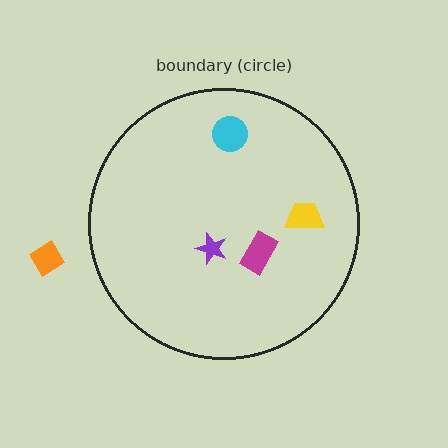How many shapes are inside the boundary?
4 inside, 1 outside.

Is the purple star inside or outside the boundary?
Inside.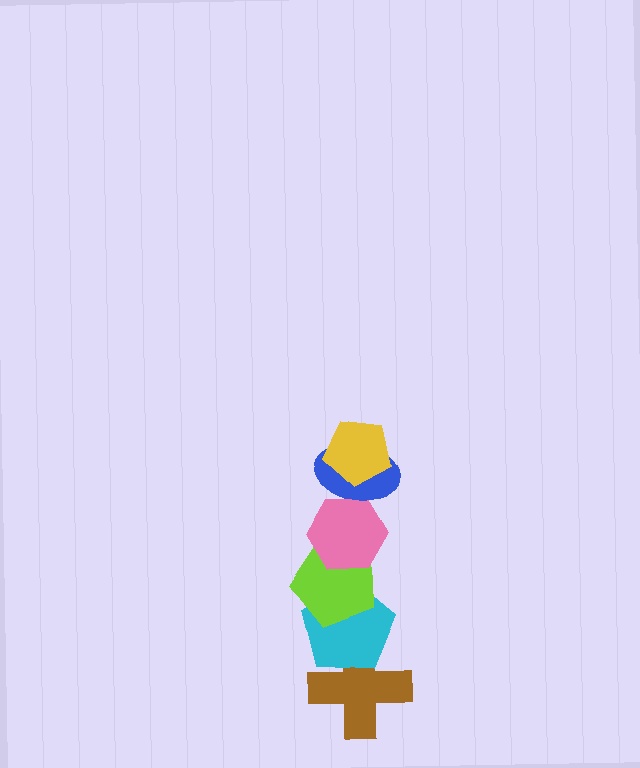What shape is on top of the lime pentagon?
The pink hexagon is on top of the lime pentagon.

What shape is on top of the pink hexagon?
The blue ellipse is on top of the pink hexagon.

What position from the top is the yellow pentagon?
The yellow pentagon is 1st from the top.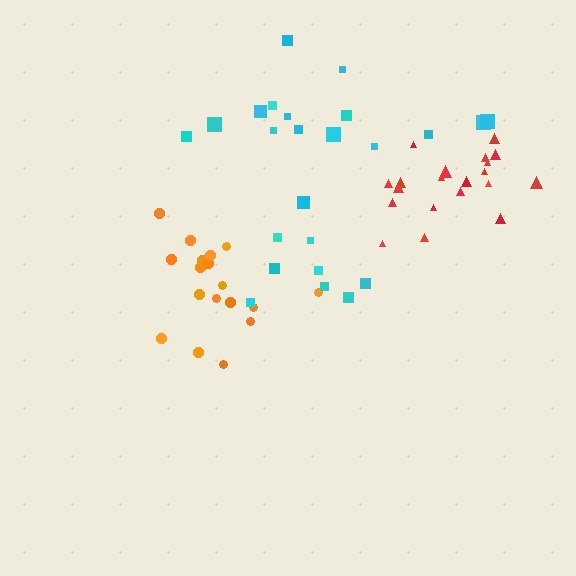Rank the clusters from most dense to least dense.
red, orange, cyan.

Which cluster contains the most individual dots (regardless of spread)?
Cyan (24).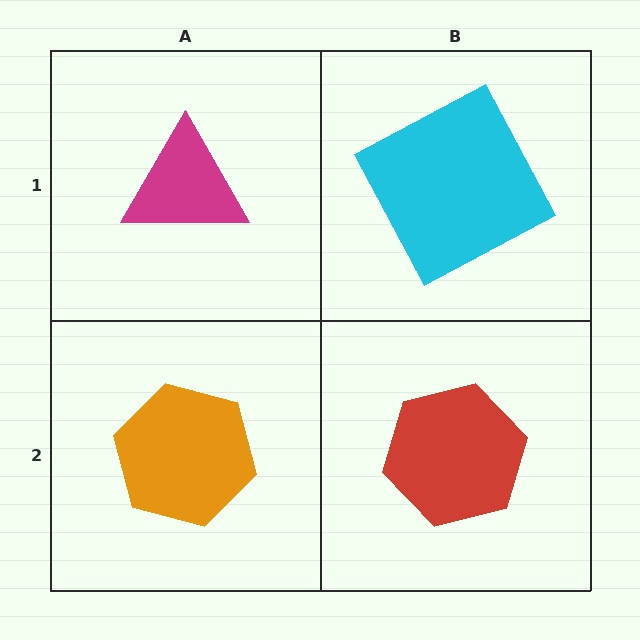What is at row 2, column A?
An orange hexagon.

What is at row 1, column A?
A magenta triangle.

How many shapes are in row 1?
2 shapes.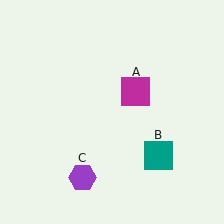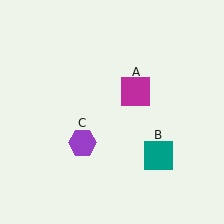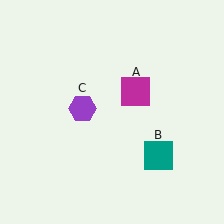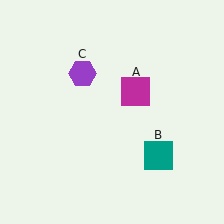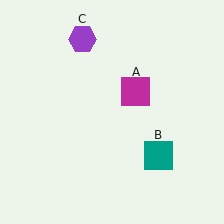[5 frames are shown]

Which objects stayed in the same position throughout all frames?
Magenta square (object A) and teal square (object B) remained stationary.